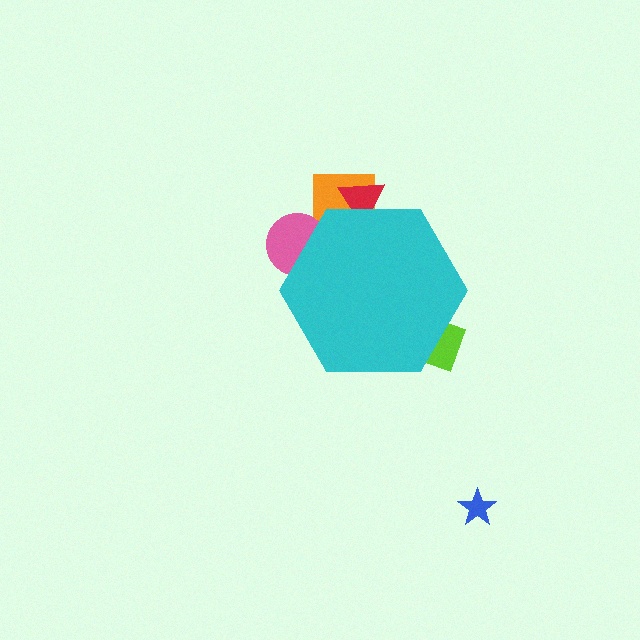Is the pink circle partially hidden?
Yes, the pink circle is partially hidden behind the cyan hexagon.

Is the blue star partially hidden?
No, the blue star is fully visible.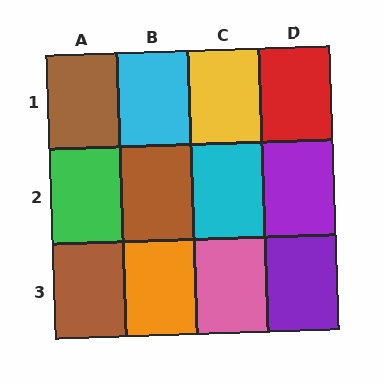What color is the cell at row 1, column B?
Cyan.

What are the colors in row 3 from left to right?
Brown, orange, pink, purple.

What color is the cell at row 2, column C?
Cyan.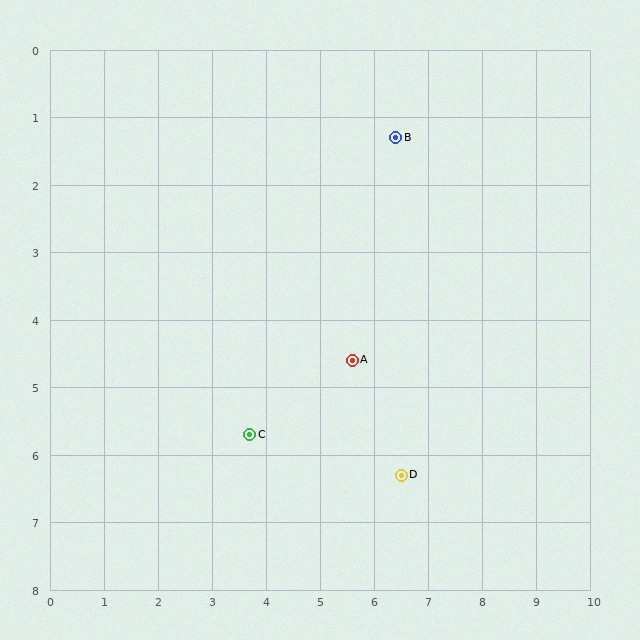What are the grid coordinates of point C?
Point C is at approximately (3.7, 5.7).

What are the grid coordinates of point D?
Point D is at approximately (6.5, 6.3).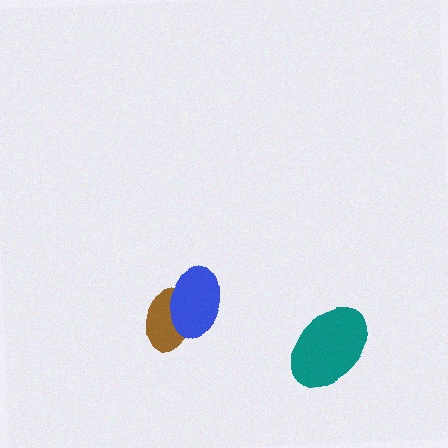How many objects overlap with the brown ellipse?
1 object overlaps with the brown ellipse.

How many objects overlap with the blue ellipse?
1 object overlaps with the blue ellipse.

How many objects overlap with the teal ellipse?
0 objects overlap with the teal ellipse.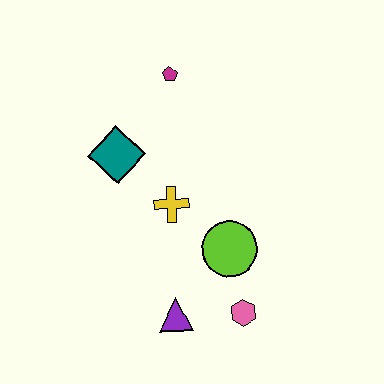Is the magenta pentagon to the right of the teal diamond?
Yes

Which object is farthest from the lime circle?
The magenta pentagon is farthest from the lime circle.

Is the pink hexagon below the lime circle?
Yes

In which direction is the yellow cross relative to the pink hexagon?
The yellow cross is above the pink hexagon.